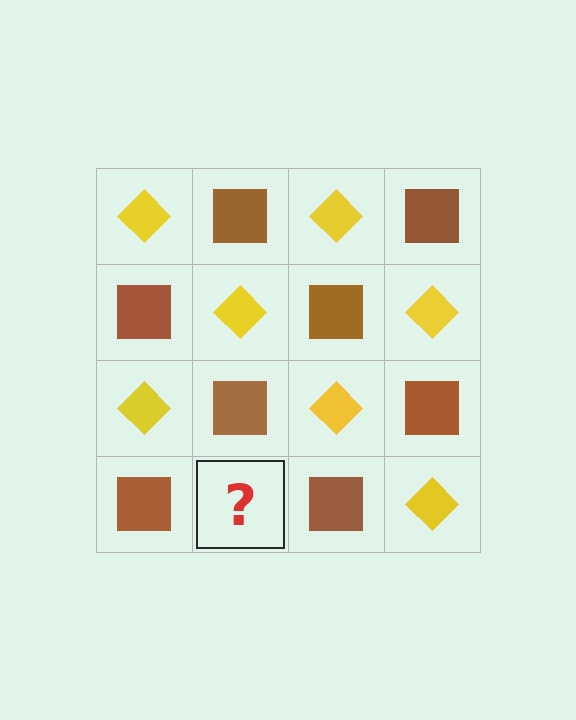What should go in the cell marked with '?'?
The missing cell should contain a yellow diamond.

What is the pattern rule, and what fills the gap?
The rule is that it alternates yellow diamond and brown square in a checkerboard pattern. The gap should be filled with a yellow diamond.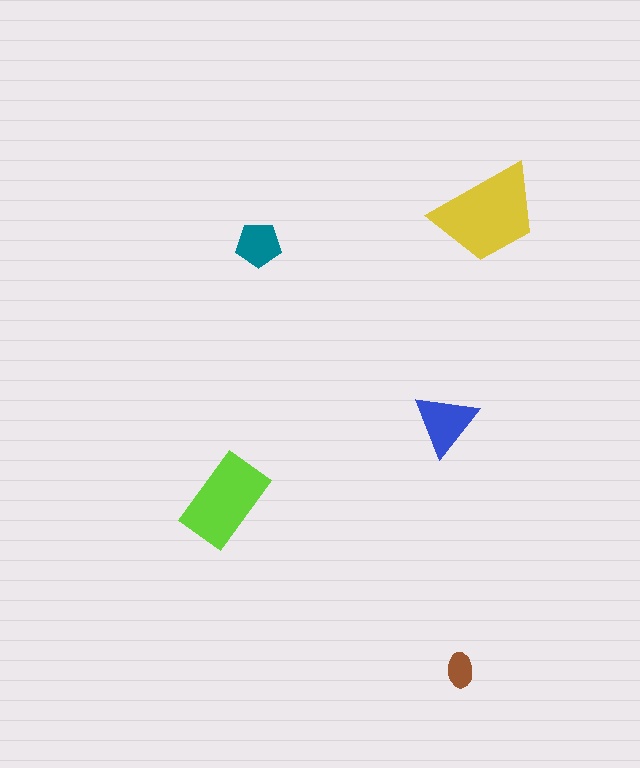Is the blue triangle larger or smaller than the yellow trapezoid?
Smaller.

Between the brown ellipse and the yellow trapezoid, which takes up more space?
The yellow trapezoid.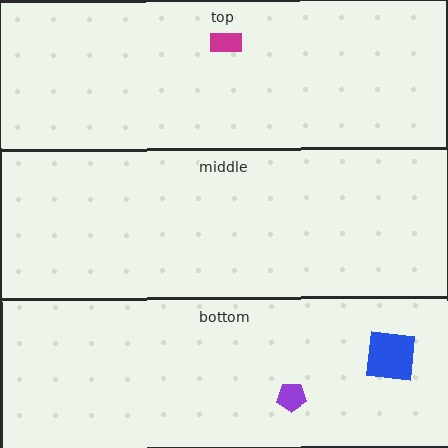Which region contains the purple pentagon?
The bottom region.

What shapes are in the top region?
The magenta rectangle.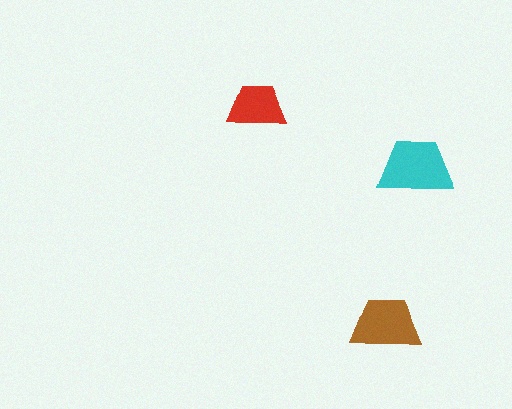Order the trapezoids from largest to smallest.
the cyan one, the brown one, the red one.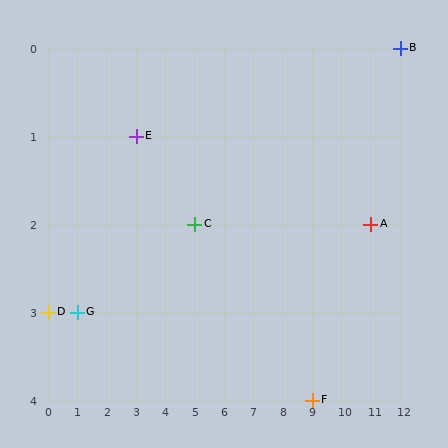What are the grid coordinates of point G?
Point G is at grid coordinates (1, 3).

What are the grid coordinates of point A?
Point A is at grid coordinates (11, 2).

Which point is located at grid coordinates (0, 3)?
Point D is at (0, 3).